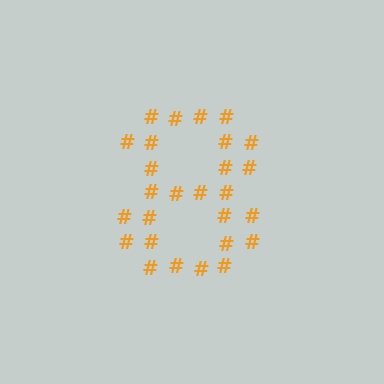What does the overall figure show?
The overall figure shows the digit 8.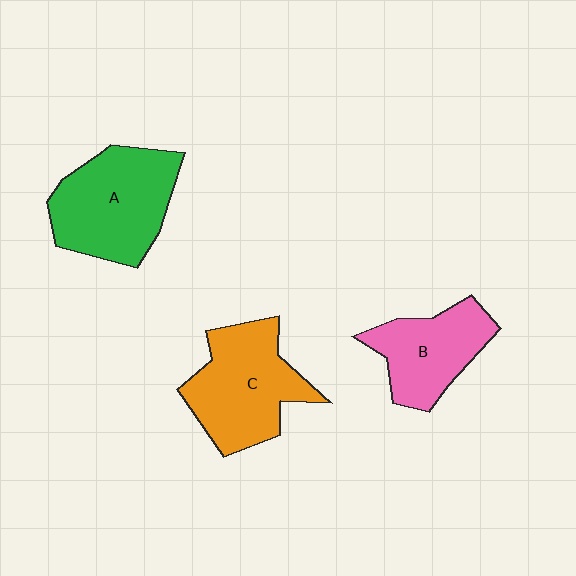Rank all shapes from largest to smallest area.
From largest to smallest: A (green), C (orange), B (pink).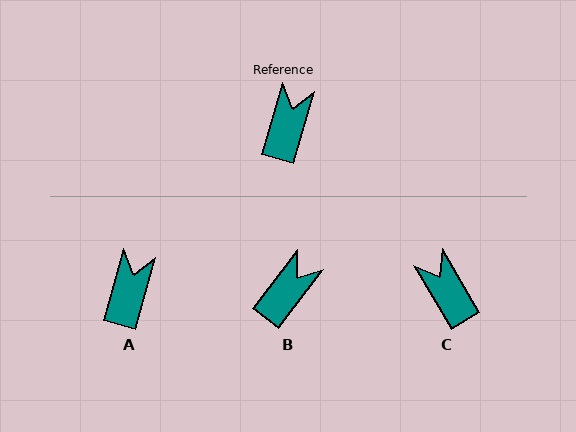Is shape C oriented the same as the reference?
No, it is off by about 46 degrees.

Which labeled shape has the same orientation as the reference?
A.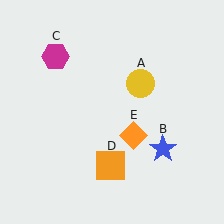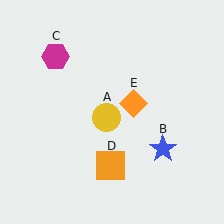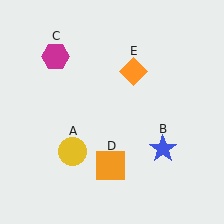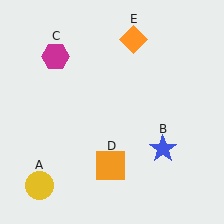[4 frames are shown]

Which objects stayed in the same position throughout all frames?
Blue star (object B) and magenta hexagon (object C) and orange square (object D) remained stationary.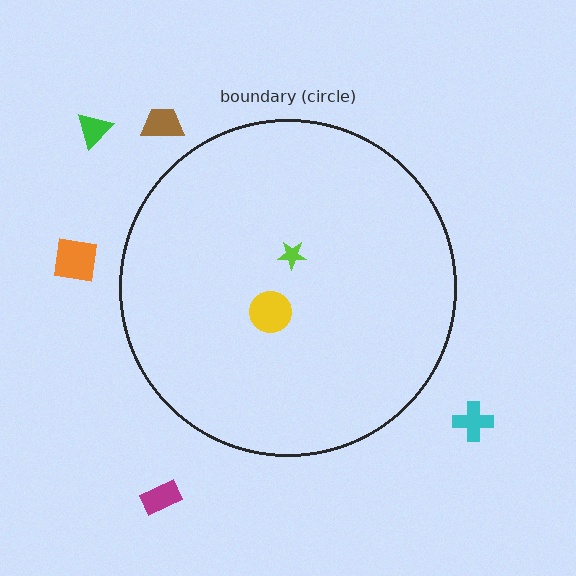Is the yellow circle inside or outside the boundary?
Inside.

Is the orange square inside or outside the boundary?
Outside.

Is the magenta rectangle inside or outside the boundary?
Outside.